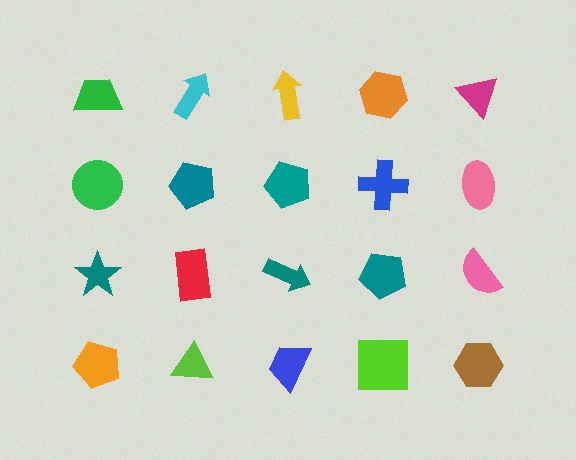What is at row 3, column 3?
A teal arrow.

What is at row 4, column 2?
A lime triangle.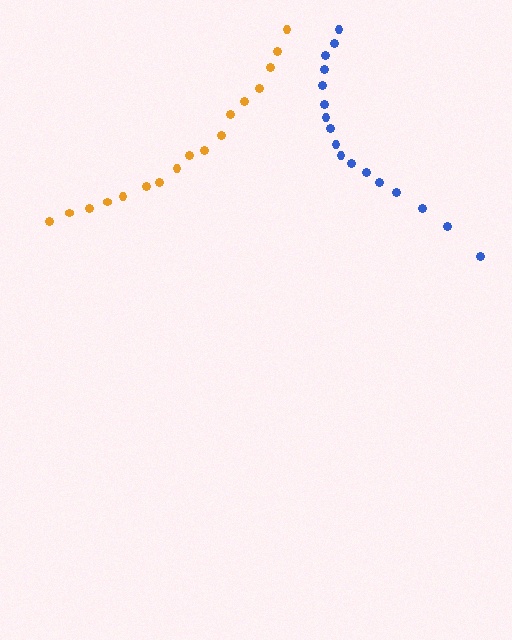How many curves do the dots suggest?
There are 2 distinct paths.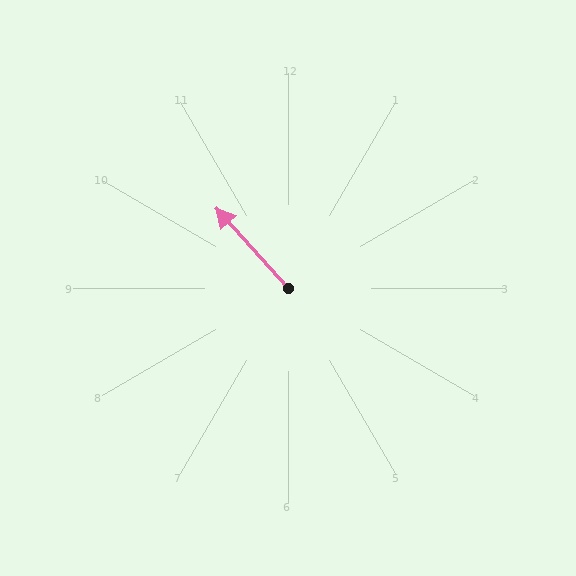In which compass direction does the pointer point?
Northwest.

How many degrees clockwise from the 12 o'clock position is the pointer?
Approximately 318 degrees.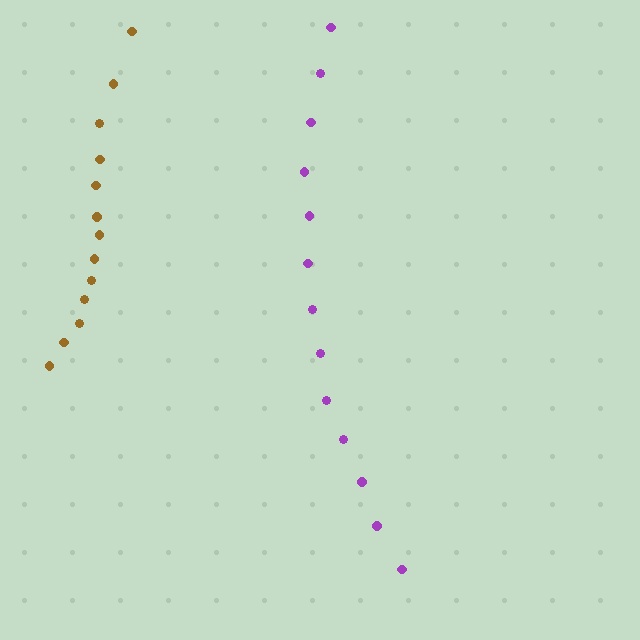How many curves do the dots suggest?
There are 2 distinct paths.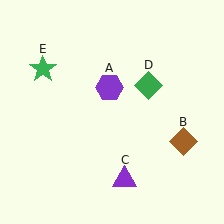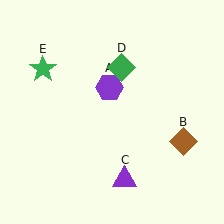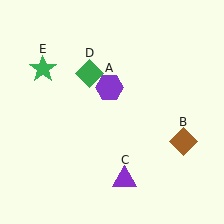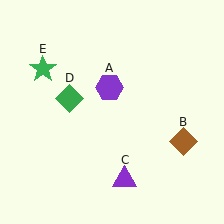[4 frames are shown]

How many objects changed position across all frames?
1 object changed position: green diamond (object D).